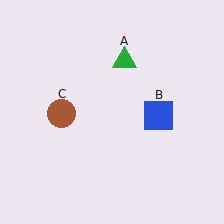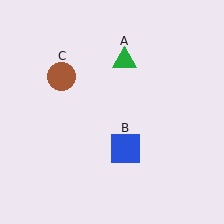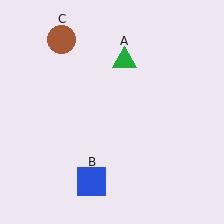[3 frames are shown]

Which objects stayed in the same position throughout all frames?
Green triangle (object A) remained stationary.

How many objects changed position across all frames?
2 objects changed position: blue square (object B), brown circle (object C).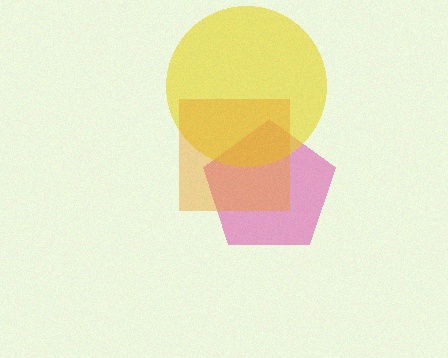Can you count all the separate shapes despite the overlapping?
Yes, there are 3 separate shapes.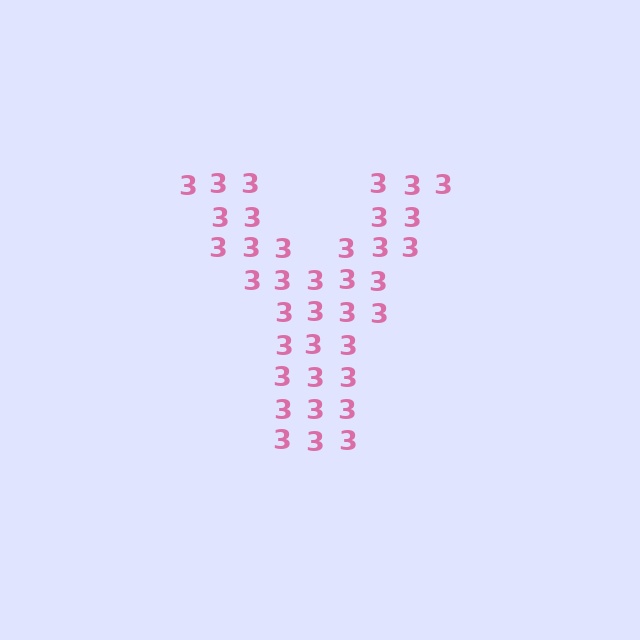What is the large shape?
The large shape is the letter Y.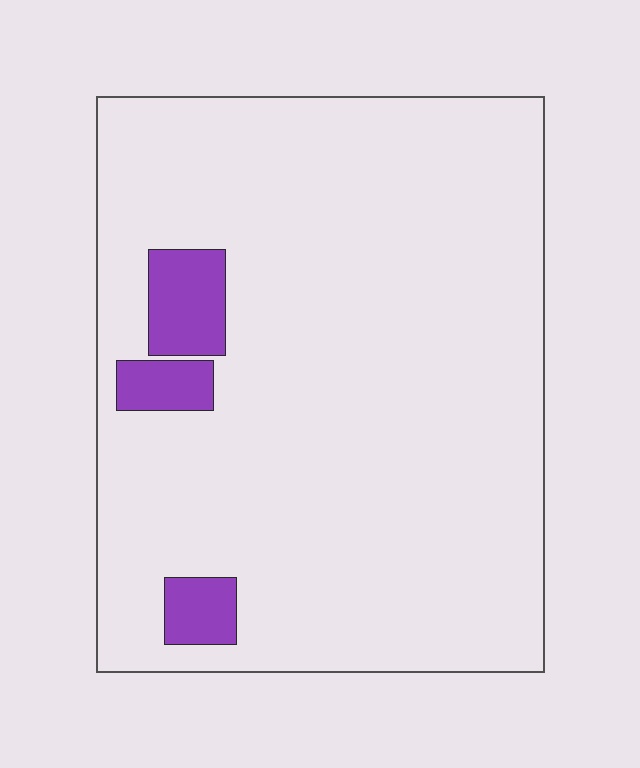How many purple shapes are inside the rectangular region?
3.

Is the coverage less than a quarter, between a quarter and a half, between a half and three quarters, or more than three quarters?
Less than a quarter.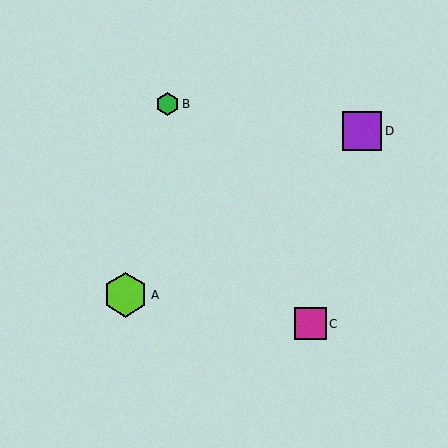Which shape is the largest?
The lime hexagon (labeled A) is the largest.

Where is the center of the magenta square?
The center of the magenta square is at (310, 324).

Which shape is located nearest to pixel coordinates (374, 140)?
The purple square (labeled D) at (362, 131) is nearest to that location.